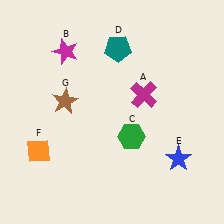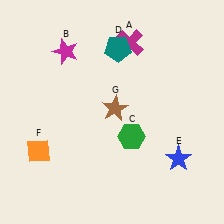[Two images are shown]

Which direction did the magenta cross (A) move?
The magenta cross (A) moved up.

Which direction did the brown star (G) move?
The brown star (G) moved right.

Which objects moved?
The objects that moved are: the magenta cross (A), the brown star (G).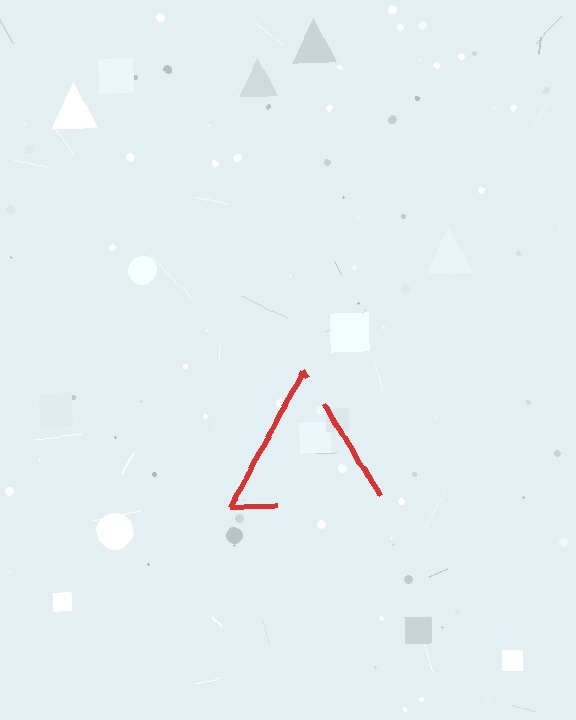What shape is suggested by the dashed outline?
The dashed outline suggests a triangle.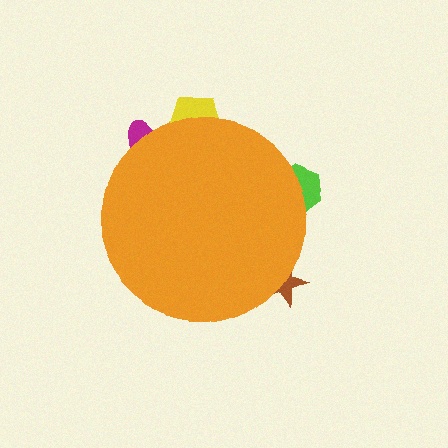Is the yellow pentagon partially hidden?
Yes, the yellow pentagon is partially hidden behind the orange circle.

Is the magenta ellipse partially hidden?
Yes, the magenta ellipse is partially hidden behind the orange circle.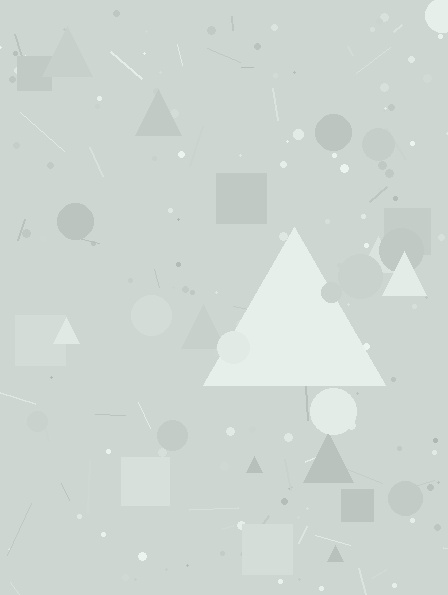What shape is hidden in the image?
A triangle is hidden in the image.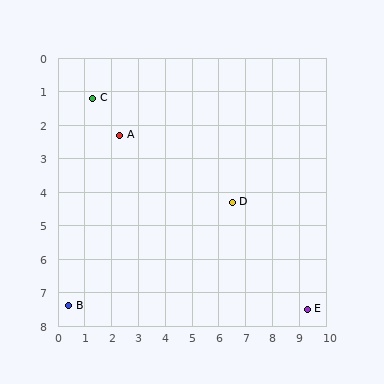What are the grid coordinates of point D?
Point D is at approximately (6.5, 4.3).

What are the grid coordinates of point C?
Point C is at approximately (1.3, 1.2).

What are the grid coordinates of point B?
Point B is at approximately (0.4, 7.4).